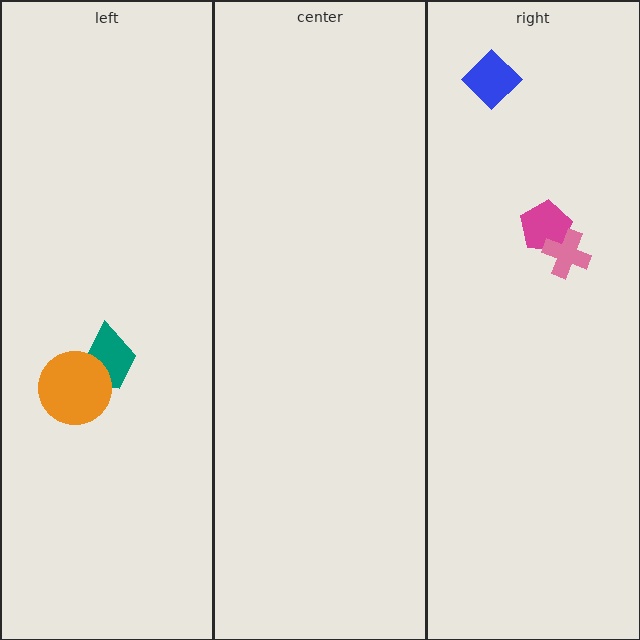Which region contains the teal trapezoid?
The left region.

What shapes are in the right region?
The magenta pentagon, the blue diamond, the pink cross.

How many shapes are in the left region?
2.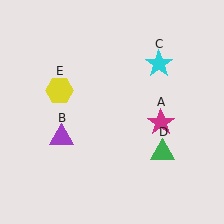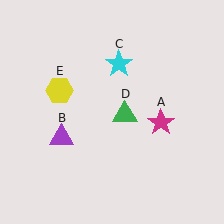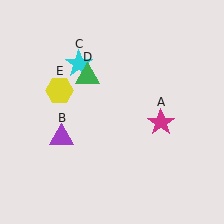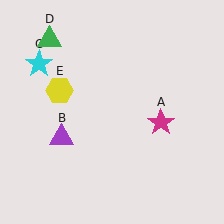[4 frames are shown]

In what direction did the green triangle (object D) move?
The green triangle (object D) moved up and to the left.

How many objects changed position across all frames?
2 objects changed position: cyan star (object C), green triangle (object D).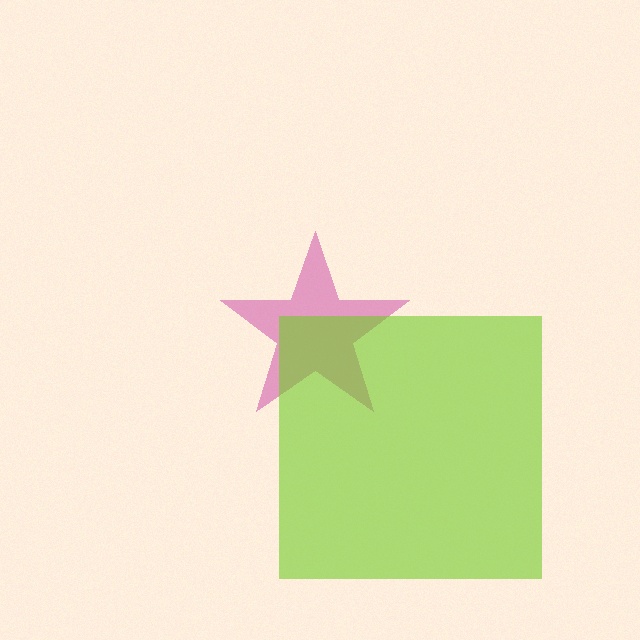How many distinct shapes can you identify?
There are 2 distinct shapes: a magenta star, a lime square.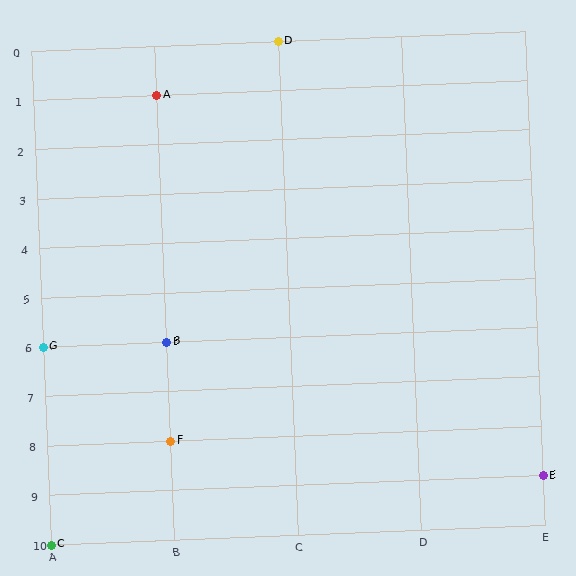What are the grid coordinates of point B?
Point B is at grid coordinates (B, 6).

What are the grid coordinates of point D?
Point D is at grid coordinates (C, 0).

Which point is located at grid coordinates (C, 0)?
Point D is at (C, 0).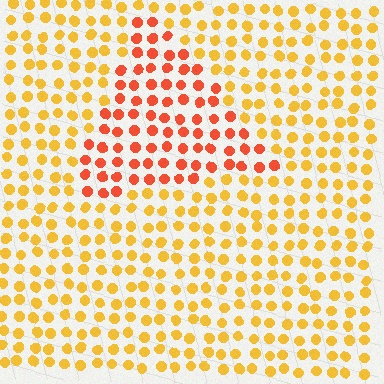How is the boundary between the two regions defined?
The boundary is defined purely by a slight shift in hue (about 36 degrees). Spacing, size, and orientation are identical on both sides.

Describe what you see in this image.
The image is filled with small yellow elements in a uniform arrangement. A triangle-shaped region is visible where the elements are tinted to a slightly different hue, forming a subtle color boundary.